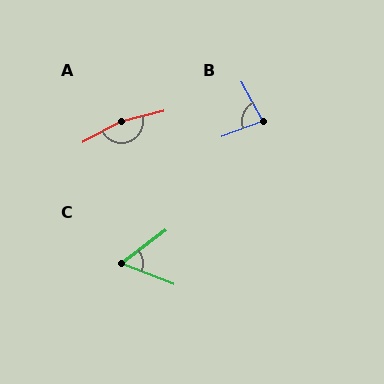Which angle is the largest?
A, at approximately 166 degrees.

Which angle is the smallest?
C, at approximately 59 degrees.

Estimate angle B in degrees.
Approximately 83 degrees.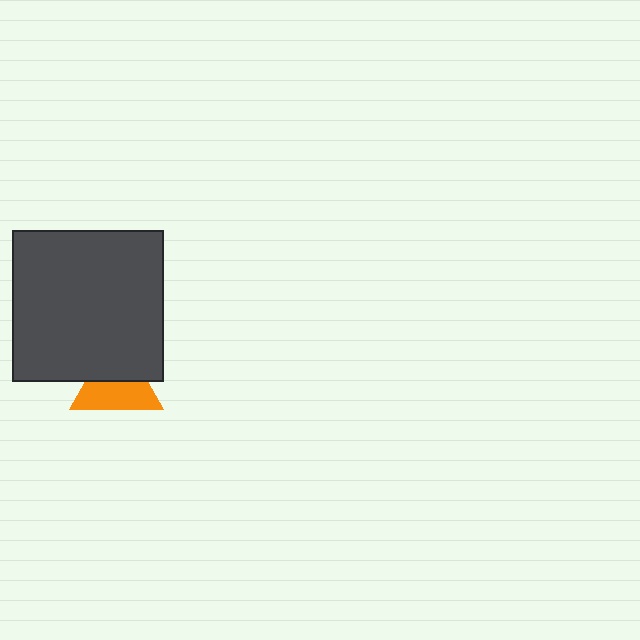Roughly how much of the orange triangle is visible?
About half of it is visible (roughly 56%).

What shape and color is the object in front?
The object in front is a dark gray square.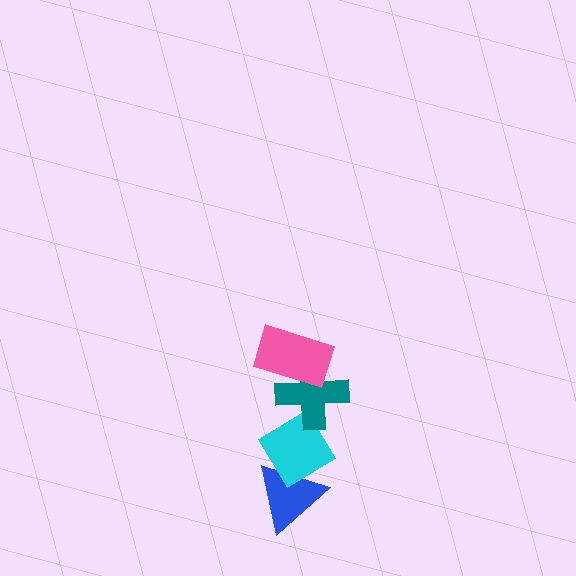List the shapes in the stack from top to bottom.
From top to bottom: the pink rectangle, the teal cross, the cyan diamond, the blue triangle.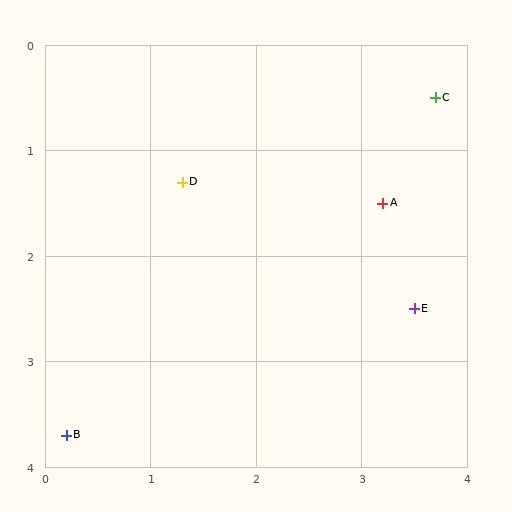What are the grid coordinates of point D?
Point D is at approximately (1.3, 1.3).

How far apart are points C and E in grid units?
Points C and E are about 2.0 grid units apart.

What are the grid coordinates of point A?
Point A is at approximately (3.2, 1.5).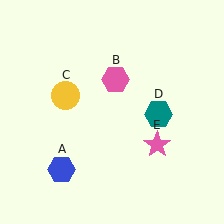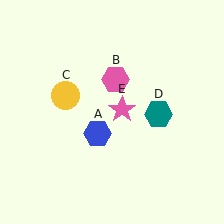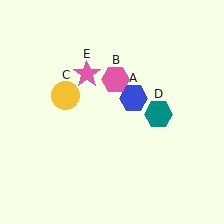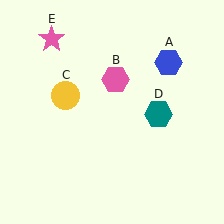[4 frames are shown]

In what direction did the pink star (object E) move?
The pink star (object E) moved up and to the left.